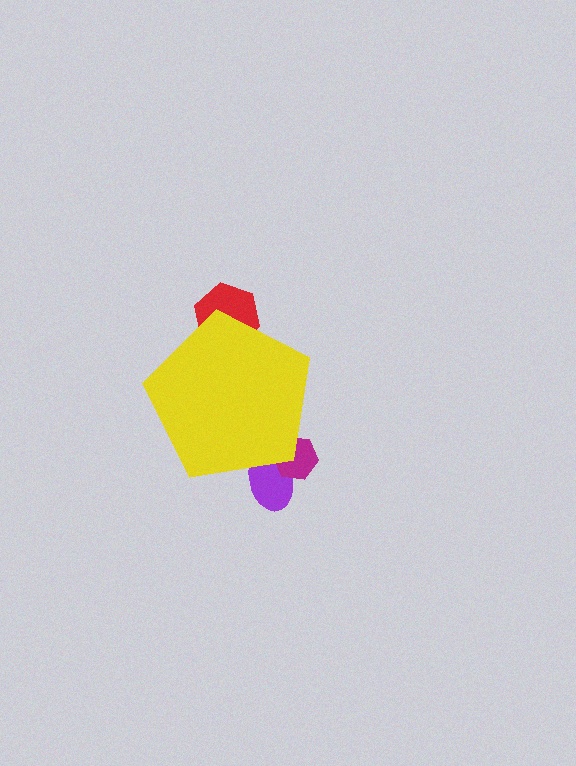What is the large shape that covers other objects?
A yellow pentagon.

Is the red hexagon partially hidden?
Yes, the red hexagon is partially hidden behind the yellow pentagon.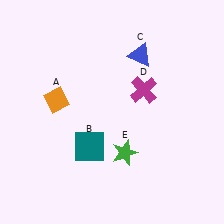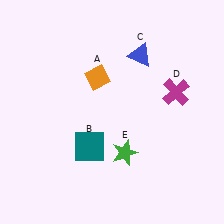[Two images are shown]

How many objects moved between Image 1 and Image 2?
2 objects moved between the two images.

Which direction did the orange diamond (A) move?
The orange diamond (A) moved right.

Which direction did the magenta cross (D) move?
The magenta cross (D) moved right.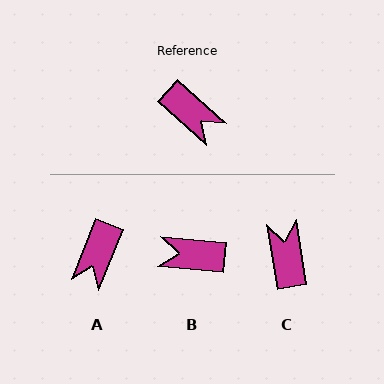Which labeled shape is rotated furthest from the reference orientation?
B, about 144 degrees away.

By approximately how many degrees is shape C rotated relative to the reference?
Approximately 141 degrees counter-clockwise.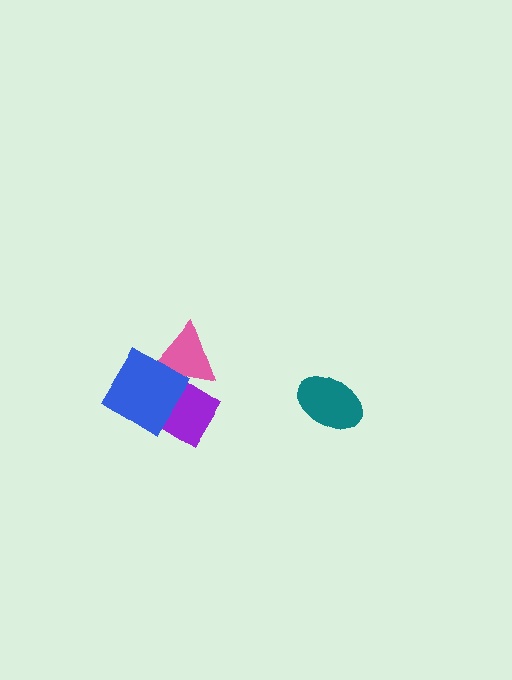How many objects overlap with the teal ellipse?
0 objects overlap with the teal ellipse.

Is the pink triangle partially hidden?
Yes, it is partially covered by another shape.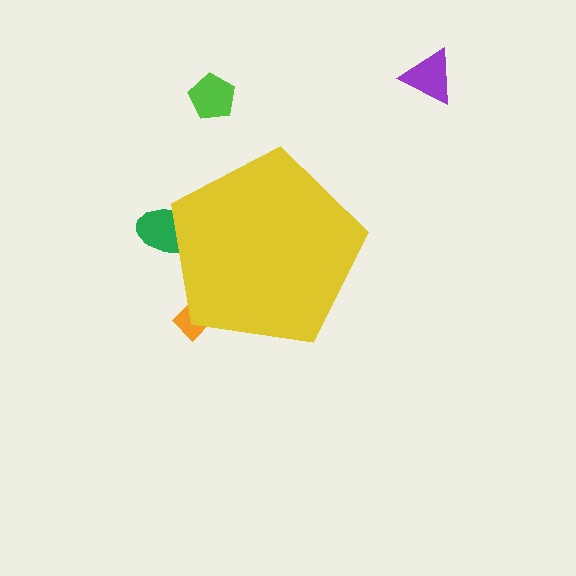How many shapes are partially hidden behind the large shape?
2 shapes are partially hidden.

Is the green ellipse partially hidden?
Yes, the green ellipse is partially hidden behind the yellow pentagon.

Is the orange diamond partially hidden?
Yes, the orange diamond is partially hidden behind the yellow pentagon.